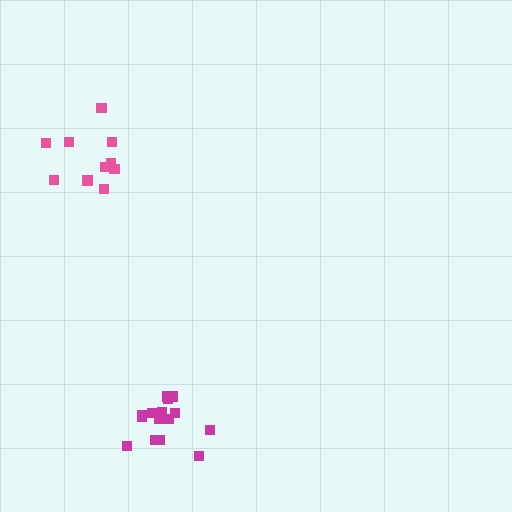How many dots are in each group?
Group 1: 10 dots, Group 2: 15 dots (25 total).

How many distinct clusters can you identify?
There are 2 distinct clusters.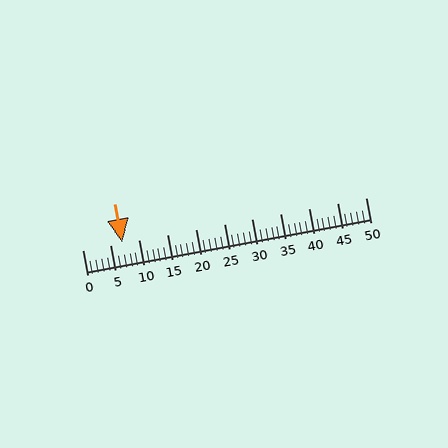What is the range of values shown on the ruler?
The ruler shows values from 0 to 50.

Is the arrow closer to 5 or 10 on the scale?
The arrow is closer to 5.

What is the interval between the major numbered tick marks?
The major tick marks are spaced 5 units apart.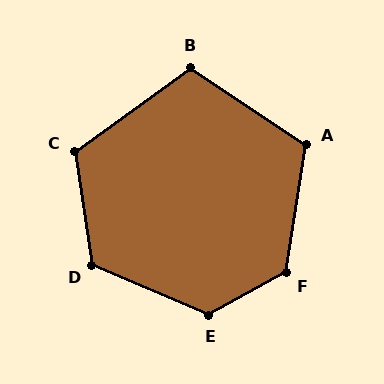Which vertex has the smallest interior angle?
B, at approximately 111 degrees.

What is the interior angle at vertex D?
Approximately 122 degrees (obtuse).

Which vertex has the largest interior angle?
E, at approximately 128 degrees.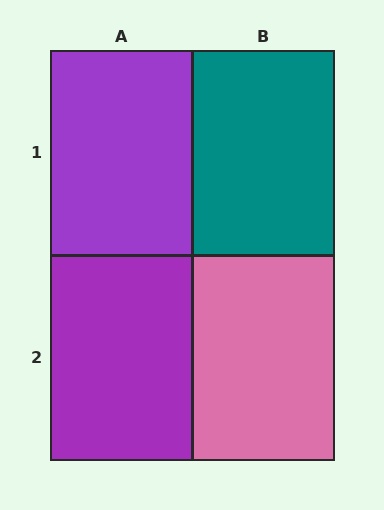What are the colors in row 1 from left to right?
Purple, teal.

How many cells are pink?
1 cell is pink.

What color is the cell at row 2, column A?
Purple.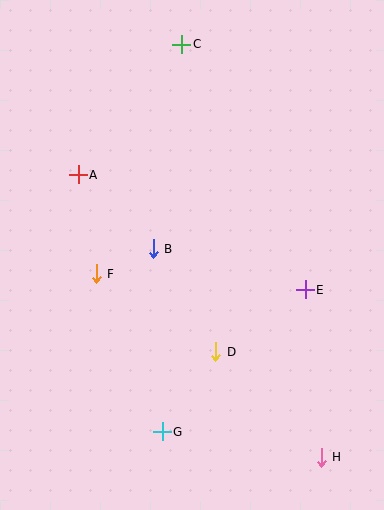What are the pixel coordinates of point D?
Point D is at (216, 352).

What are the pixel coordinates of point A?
Point A is at (78, 175).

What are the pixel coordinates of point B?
Point B is at (153, 249).